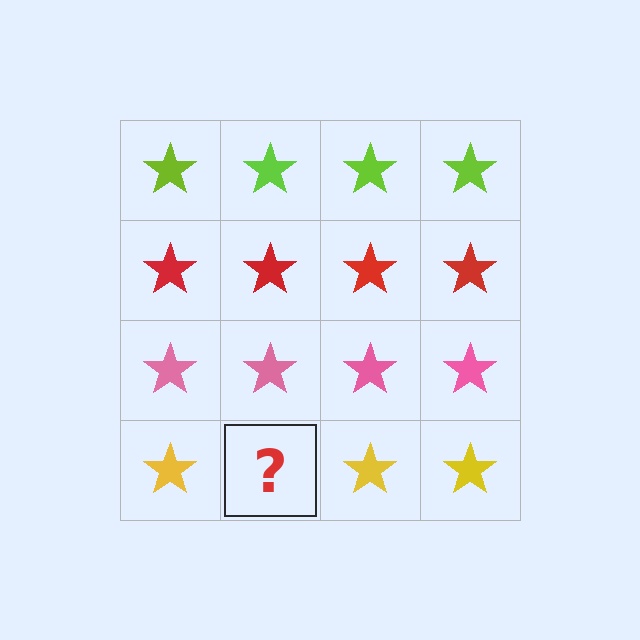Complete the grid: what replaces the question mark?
The question mark should be replaced with a yellow star.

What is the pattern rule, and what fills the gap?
The rule is that each row has a consistent color. The gap should be filled with a yellow star.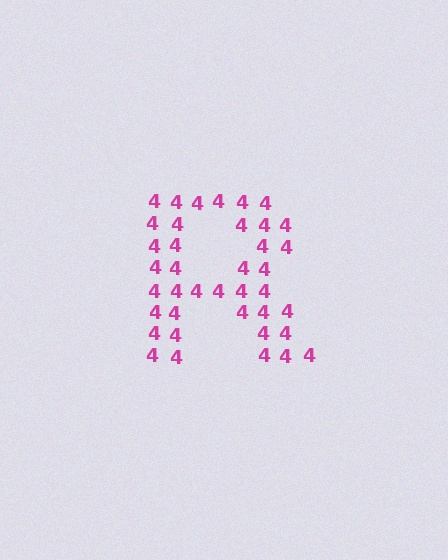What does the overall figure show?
The overall figure shows the letter R.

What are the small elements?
The small elements are digit 4's.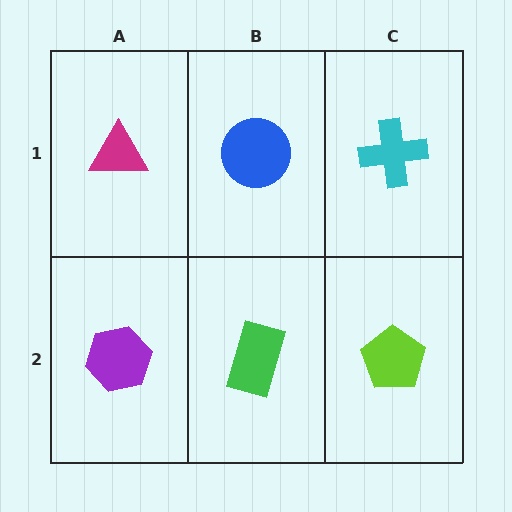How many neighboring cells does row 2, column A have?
2.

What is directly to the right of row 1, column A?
A blue circle.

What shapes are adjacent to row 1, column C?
A lime pentagon (row 2, column C), a blue circle (row 1, column B).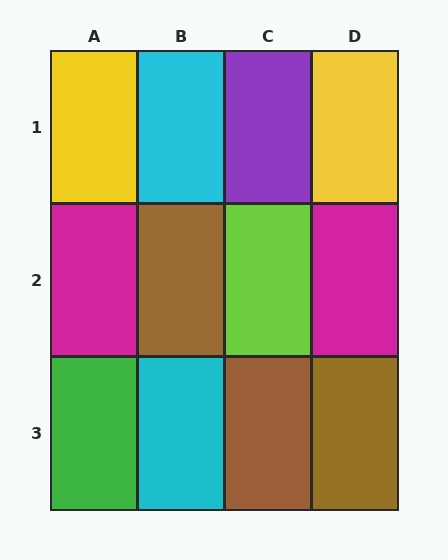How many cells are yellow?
2 cells are yellow.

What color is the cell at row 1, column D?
Yellow.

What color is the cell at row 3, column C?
Brown.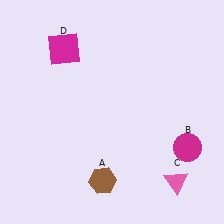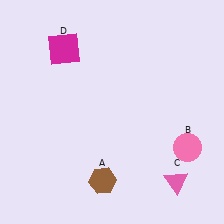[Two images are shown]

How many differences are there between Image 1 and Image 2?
There is 1 difference between the two images.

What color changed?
The circle (B) changed from magenta in Image 1 to pink in Image 2.